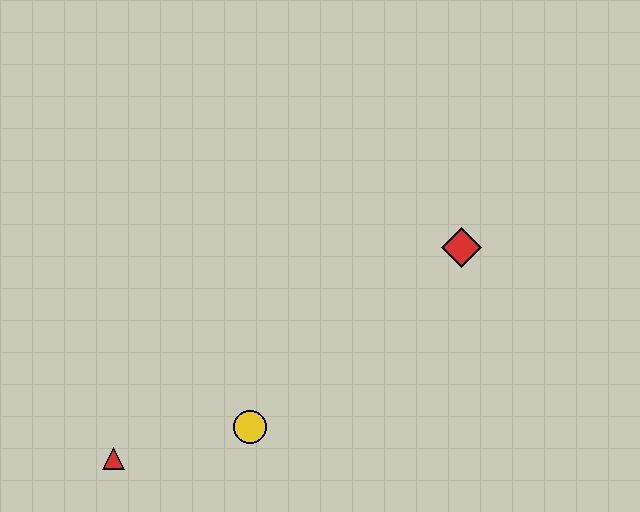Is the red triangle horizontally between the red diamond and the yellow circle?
No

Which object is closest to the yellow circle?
The red triangle is closest to the yellow circle.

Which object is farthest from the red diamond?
The red triangle is farthest from the red diamond.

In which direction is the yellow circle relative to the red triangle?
The yellow circle is to the right of the red triangle.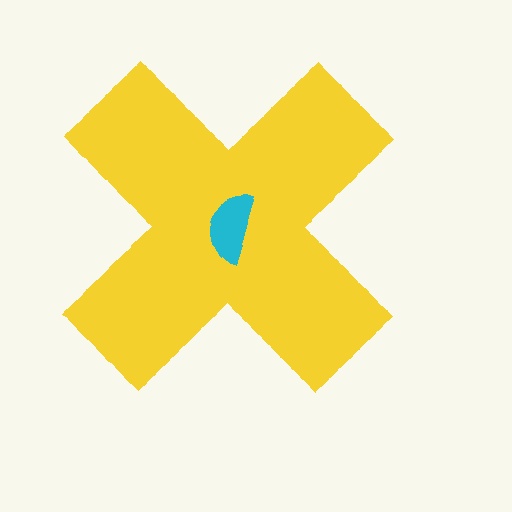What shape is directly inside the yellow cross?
The cyan semicircle.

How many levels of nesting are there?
2.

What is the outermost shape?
The yellow cross.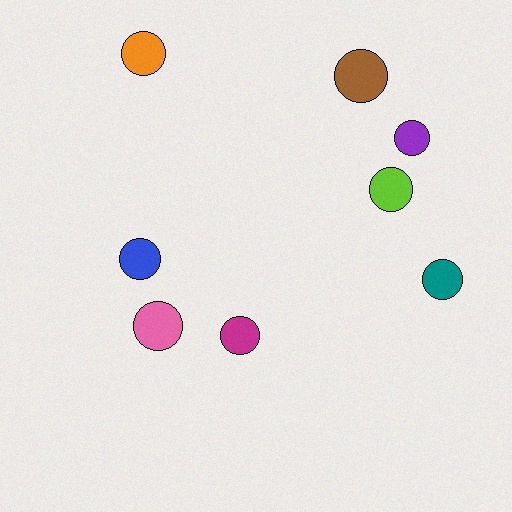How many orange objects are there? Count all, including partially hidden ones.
There is 1 orange object.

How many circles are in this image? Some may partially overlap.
There are 8 circles.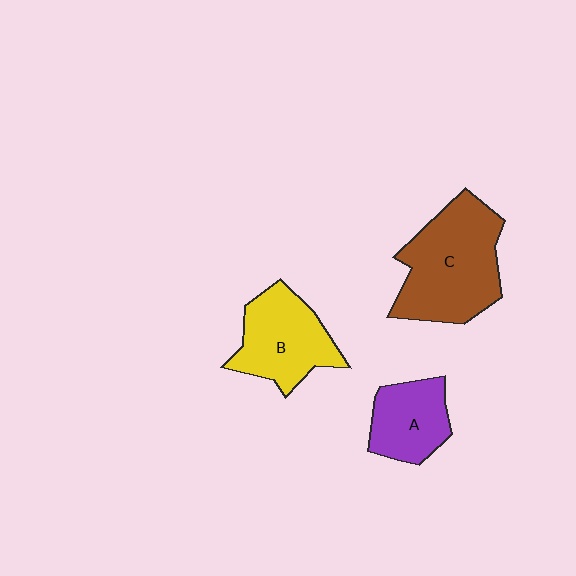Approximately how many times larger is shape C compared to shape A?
Approximately 1.8 times.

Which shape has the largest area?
Shape C (brown).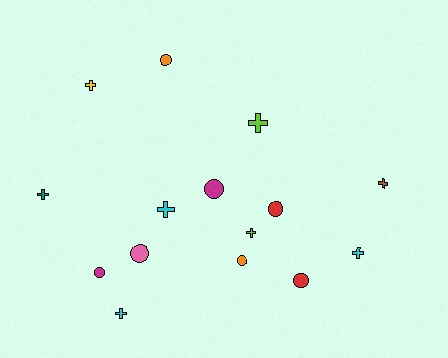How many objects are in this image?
There are 15 objects.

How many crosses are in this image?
There are 8 crosses.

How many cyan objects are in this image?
There are 3 cyan objects.